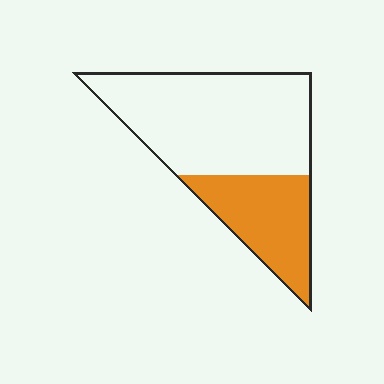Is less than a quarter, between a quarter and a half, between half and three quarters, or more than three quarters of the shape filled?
Between a quarter and a half.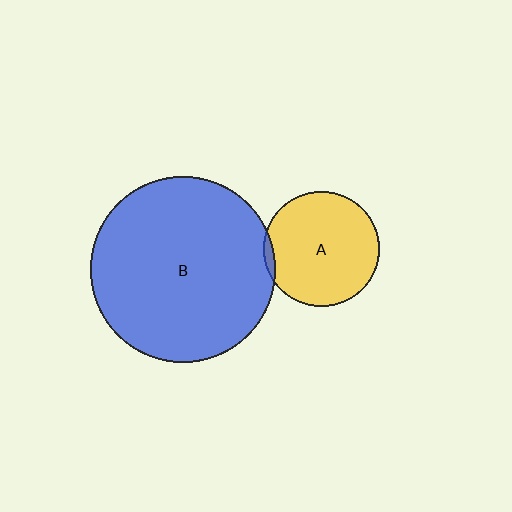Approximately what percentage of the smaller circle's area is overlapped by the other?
Approximately 5%.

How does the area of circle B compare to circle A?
Approximately 2.6 times.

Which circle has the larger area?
Circle B (blue).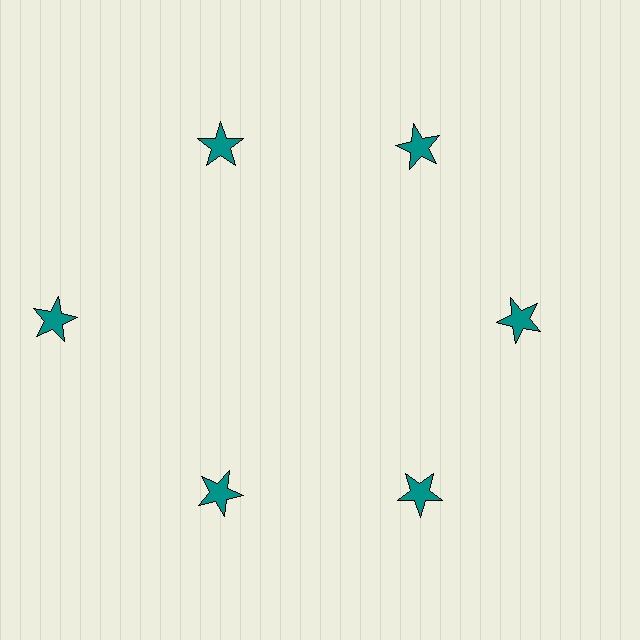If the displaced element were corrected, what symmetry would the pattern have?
It would have 6-fold rotational symmetry — the pattern would map onto itself every 60 degrees.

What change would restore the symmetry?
The symmetry would be restored by moving it inward, back onto the ring so that all 6 stars sit at equal angles and equal distance from the center.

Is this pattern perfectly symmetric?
No. The 6 teal stars are arranged in a ring, but one element near the 9 o'clock position is pushed outward from the center, breaking the 6-fold rotational symmetry.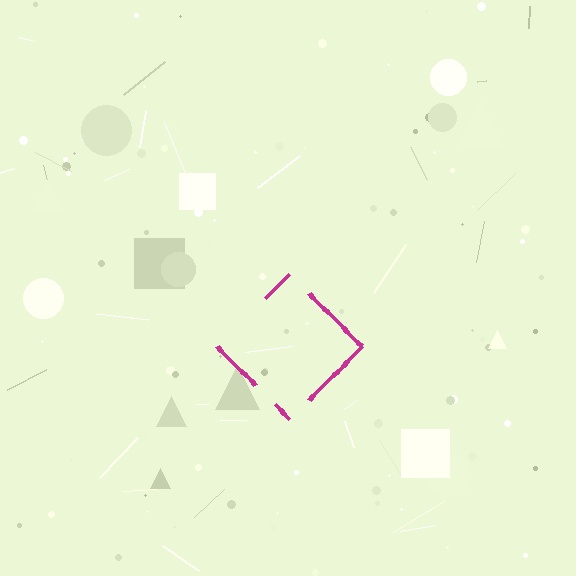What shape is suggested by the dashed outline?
The dashed outline suggests a diamond.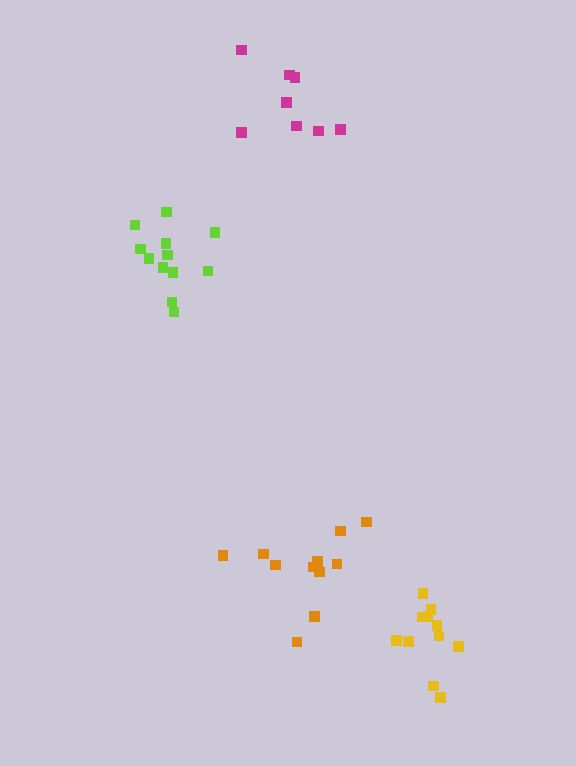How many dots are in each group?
Group 1: 11 dots, Group 2: 8 dots, Group 3: 11 dots, Group 4: 12 dots (42 total).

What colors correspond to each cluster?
The clusters are colored: yellow, magenta, orange, lime.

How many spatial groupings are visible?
There are 4 spatial groupings.